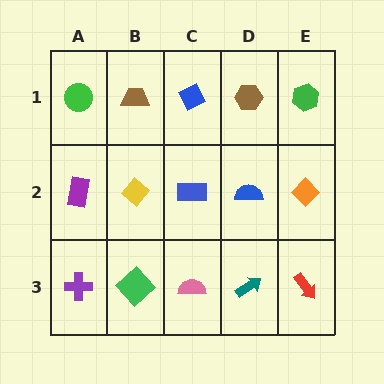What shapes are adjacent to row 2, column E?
A green hexagon (row 1, column E), a red arrow (row 3, column E), a blue semicircle (row 2, column D).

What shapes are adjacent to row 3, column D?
A blue semicircle (row 2, column D), a pink semicircle (row 3, column C), a red arrow (row 3, column E).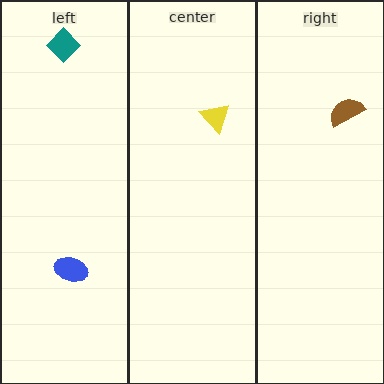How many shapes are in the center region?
1.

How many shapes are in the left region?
2.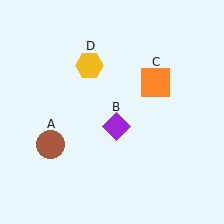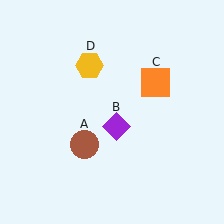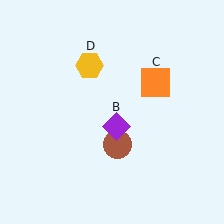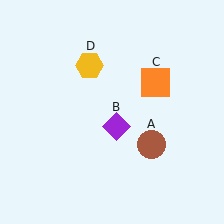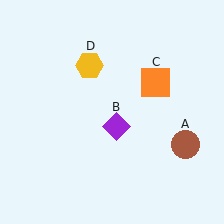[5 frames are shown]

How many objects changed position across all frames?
1 object changed position: brown circle (object A).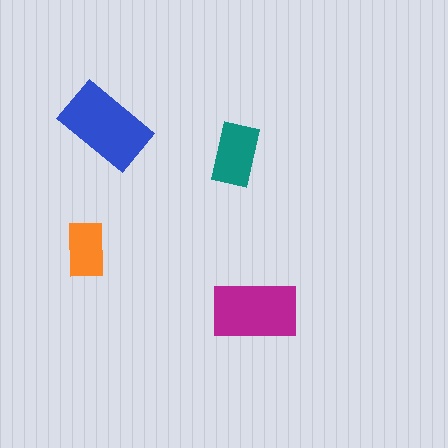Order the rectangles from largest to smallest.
the blue one, the magenta one, the teal one, the orange one.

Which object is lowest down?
The magenta rectangle is bottommost.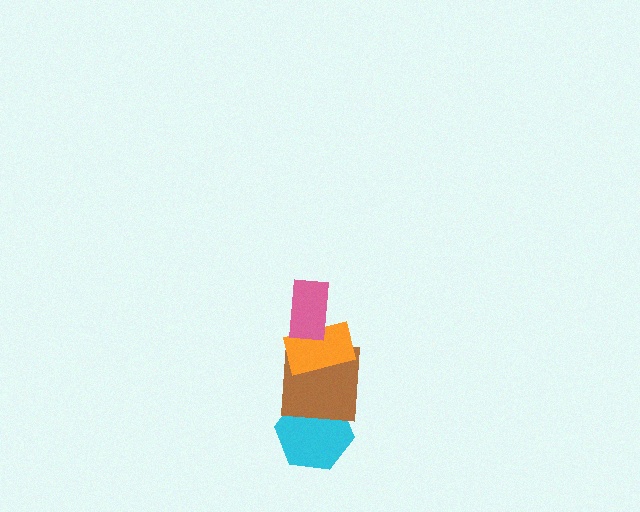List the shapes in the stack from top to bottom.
From top to bottom: the pink rectangle, the orange rectangle, the brown square, the cyan hexagon.